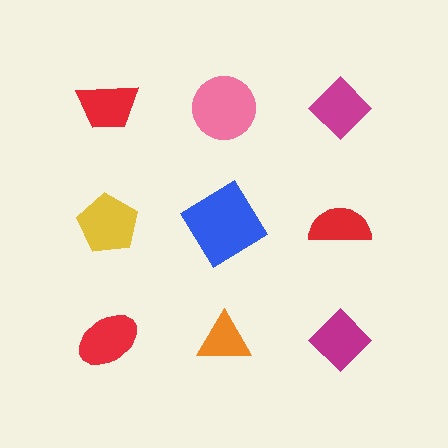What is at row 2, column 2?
A blue diamond.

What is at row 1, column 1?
A red trapezoid.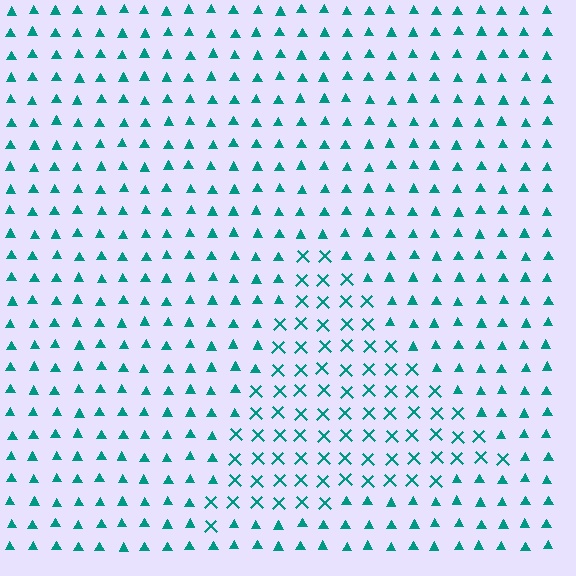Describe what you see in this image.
The image is filled with small teal elements arranged in a uniform grid. A triangle-shaped region contains X marks, while the surrounding area contains triangles. The boundary is defined purely by the change in element shape.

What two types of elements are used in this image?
The image uses X marks inside the triangle region and triangles outside it.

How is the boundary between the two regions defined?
The boundary is defined by a change in element shape: X marks inside vs. triangles outside. All elements share the same color and spacing.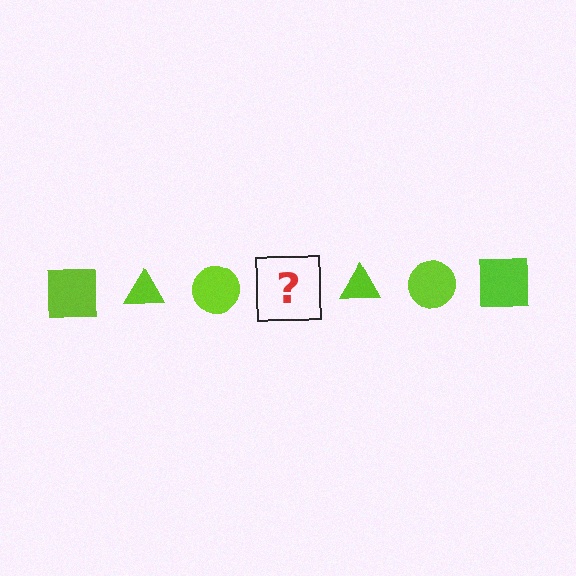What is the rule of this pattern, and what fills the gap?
The rule is that the pattern cycles through square, triangle, circle shapes in lime. The gap should be filled with a lime square.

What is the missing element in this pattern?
The missing element is a lime square.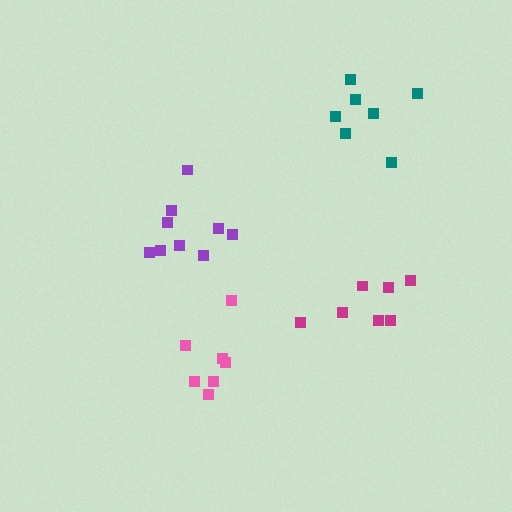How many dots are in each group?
Group 1: 9 dots, Group 2: 7 dots, Group 3: 7 dots, Group 4: 7 dots (30 total).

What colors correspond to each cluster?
The clusters are colored: purple, pink, teal, magenta.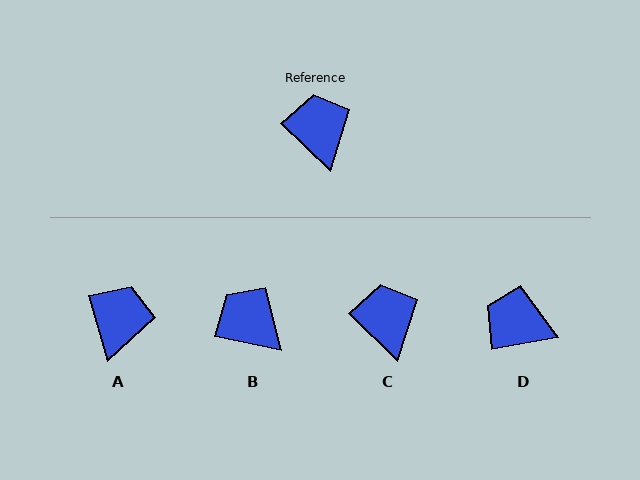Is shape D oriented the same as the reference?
No, it is off by about 53 degrees.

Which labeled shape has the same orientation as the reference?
C.